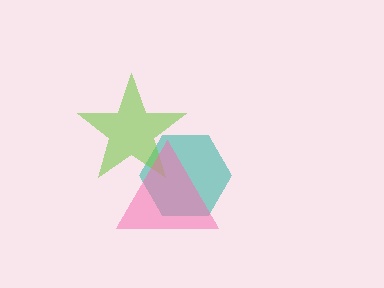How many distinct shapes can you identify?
There are 3 distinct shapes: a teal hexagon, a lime star, a pink triangle.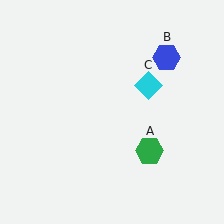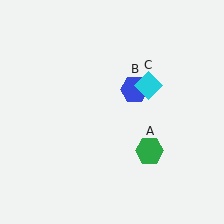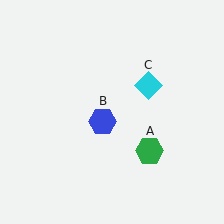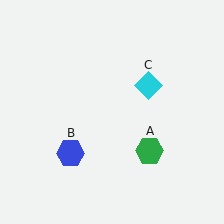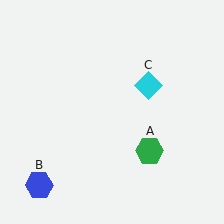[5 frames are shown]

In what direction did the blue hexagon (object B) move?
The blue hexagon (object B) moved down and to the left.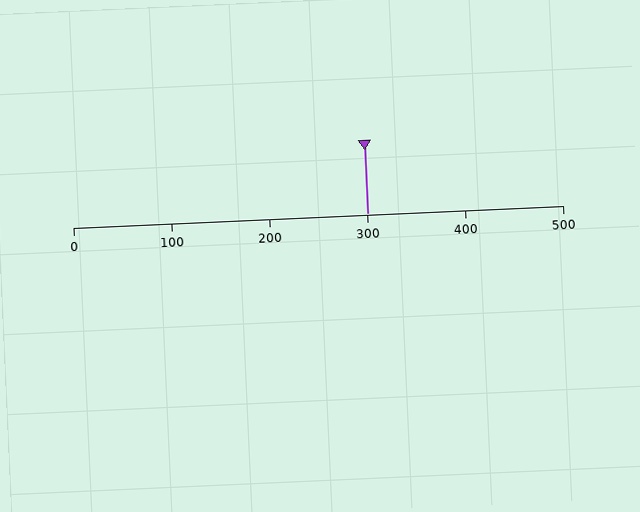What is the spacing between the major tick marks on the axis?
The major ticks are spaced 100 apart.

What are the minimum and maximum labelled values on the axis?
The axis runs from 0 to 500.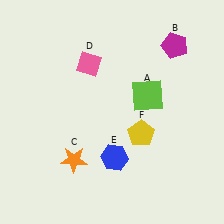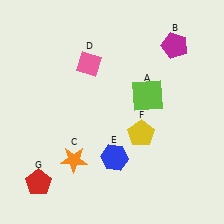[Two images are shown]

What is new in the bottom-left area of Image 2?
A red pentagon (G) was added in the bottom-left area of Image 2.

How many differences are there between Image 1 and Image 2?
There is 1 difference between the two images.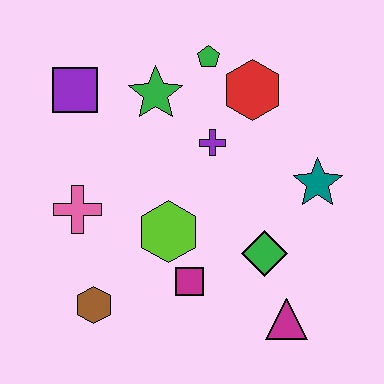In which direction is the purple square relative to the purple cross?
The purple square is to the left of the purple cross.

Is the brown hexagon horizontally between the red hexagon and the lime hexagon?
No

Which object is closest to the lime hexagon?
The magenta square is closest to the lime hexagon.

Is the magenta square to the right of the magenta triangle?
No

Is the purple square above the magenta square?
Yes